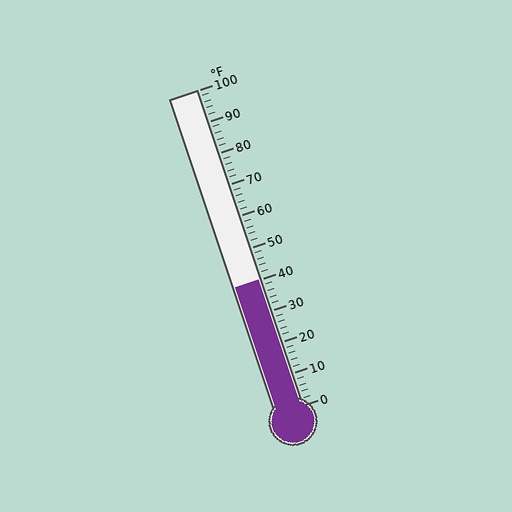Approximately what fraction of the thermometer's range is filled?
The thermometer is filled to approximately 40% of its range.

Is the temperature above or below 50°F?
The temperature is below 50°F.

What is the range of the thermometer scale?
The thermometer scale ranges from 0°F to 100°F.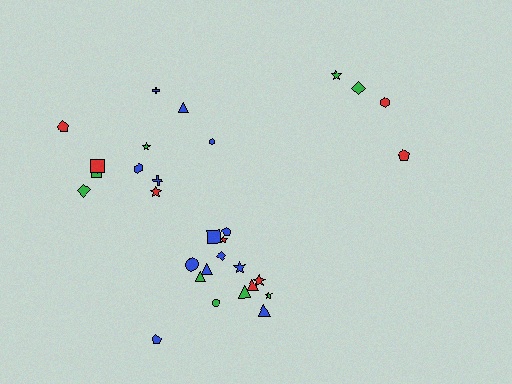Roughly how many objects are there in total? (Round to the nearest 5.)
Roughly 30 objects in total.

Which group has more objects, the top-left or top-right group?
The top-left group.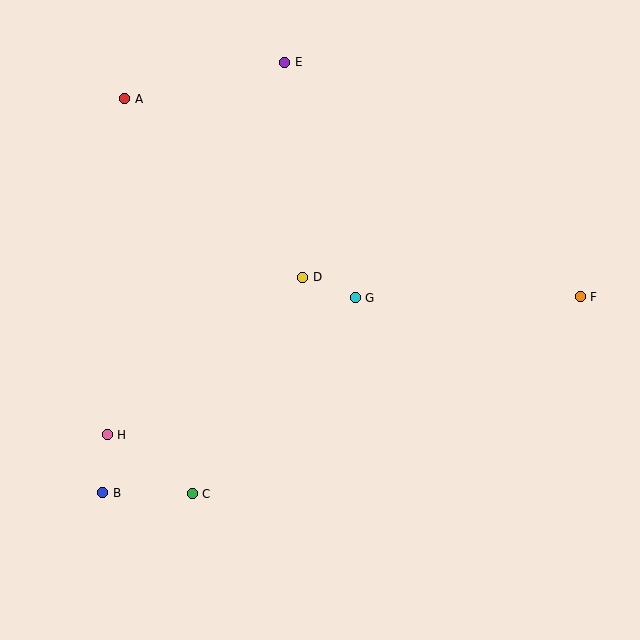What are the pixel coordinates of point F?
Point F is at (580, 297).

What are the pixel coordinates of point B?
Point B is at (103, 493).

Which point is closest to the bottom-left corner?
Point B is closest to the bottom-left corner.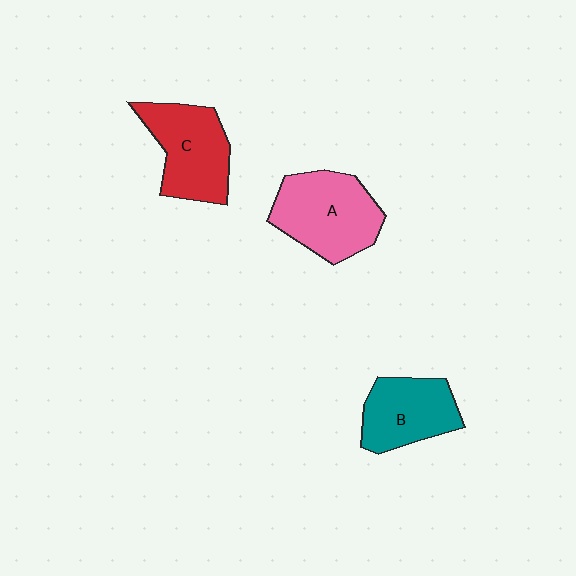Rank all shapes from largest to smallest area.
From largest to smallest: A (pink), C (red), B (teal).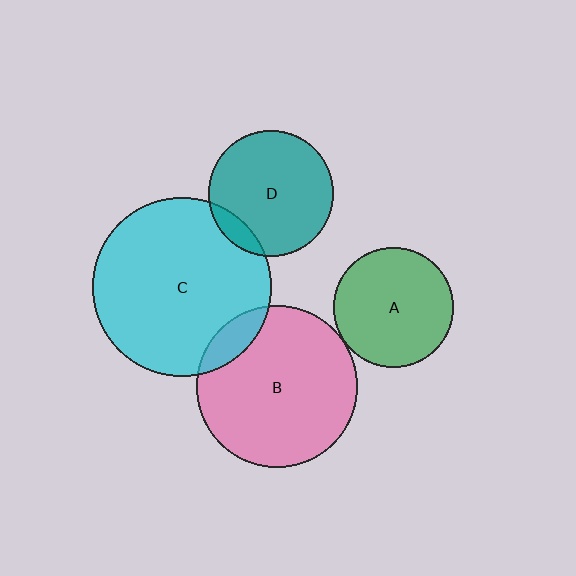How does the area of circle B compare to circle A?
Approximately 1.8 times.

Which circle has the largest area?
Circle C (cyan).